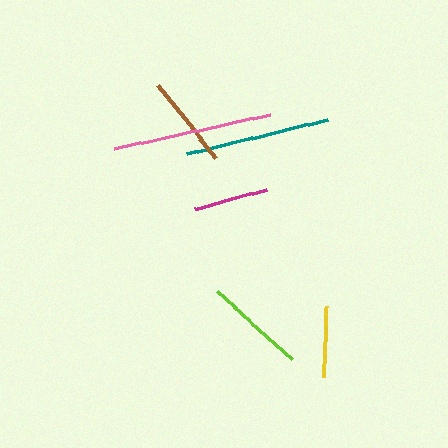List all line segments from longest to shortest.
From longest to shortest: pink, teal, lime, brown, magenta, yellow.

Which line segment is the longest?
The pink line is the longest at approximately 159 pixels.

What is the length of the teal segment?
The teal segment is approximately 145 pixels long.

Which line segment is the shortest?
The yellow line is the shortest at approximately 70 pixels.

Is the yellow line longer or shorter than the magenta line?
The magenta line is longer than the yellow line.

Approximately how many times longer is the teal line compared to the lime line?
The teal line is approximately 1.4 times the length of the lime line.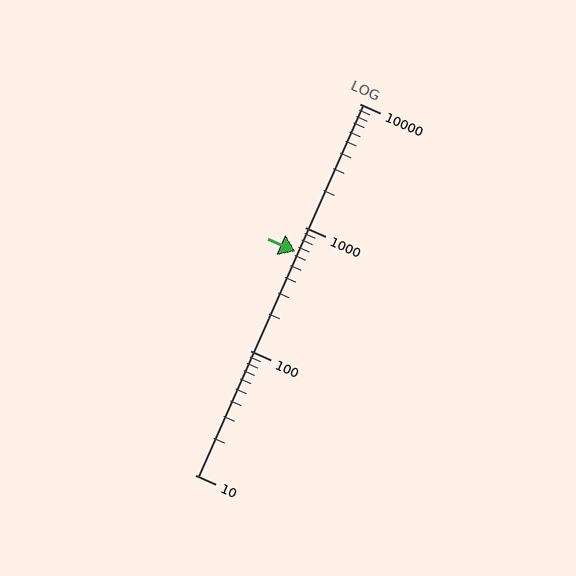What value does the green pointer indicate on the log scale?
The pointer indicates approximately 640.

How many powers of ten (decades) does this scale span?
The scale spans 3 decades, from 10 to 10000.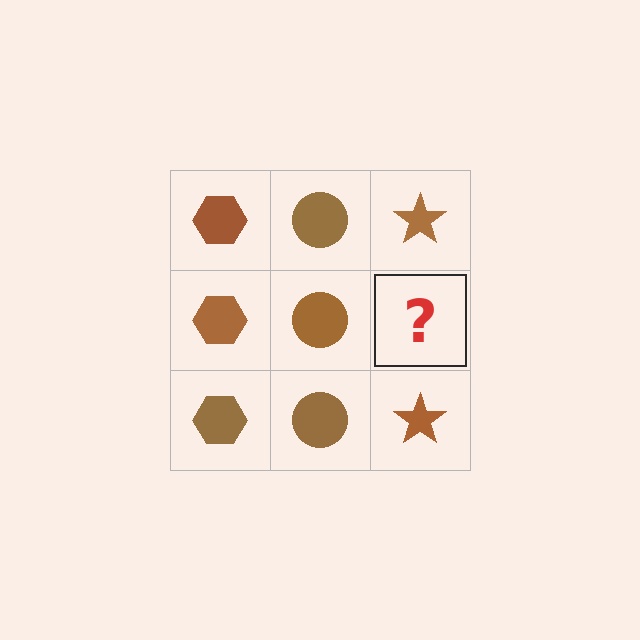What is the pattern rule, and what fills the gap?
The rule is that each column has a consistent shape. The gap should be filled with a brown star.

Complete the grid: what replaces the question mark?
The question mark should be replaced with a brown star.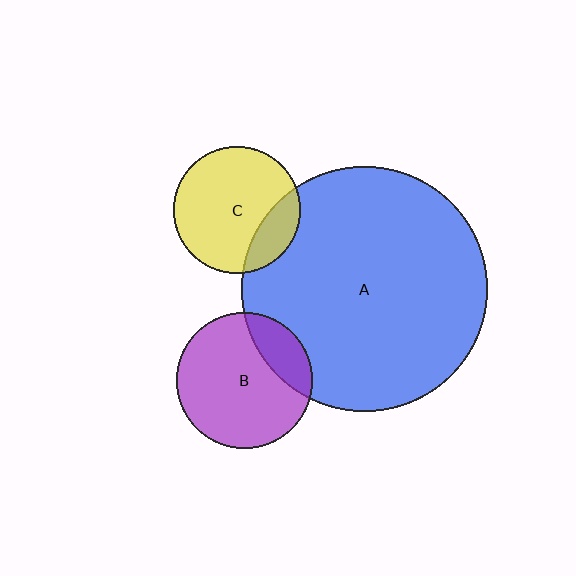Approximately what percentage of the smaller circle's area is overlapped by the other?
Approximately 20%.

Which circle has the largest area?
Circle A (blue).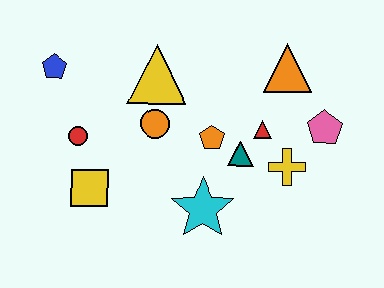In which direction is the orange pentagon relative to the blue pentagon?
The orange pentagon is to the right of the blue pentagon.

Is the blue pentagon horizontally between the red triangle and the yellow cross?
No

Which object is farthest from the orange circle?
The pink pentagon is farthest from the orange circle.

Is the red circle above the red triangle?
No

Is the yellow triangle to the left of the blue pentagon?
No